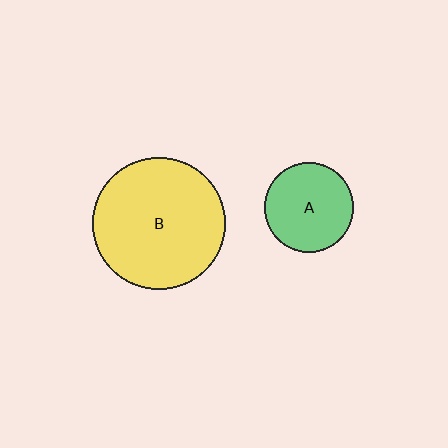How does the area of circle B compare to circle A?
Approximately 2.2 times.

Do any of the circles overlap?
No, none of the circles overlap.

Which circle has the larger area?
Circle B (yellow).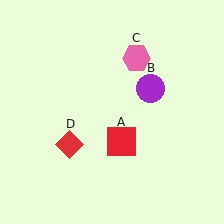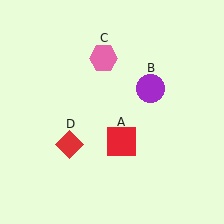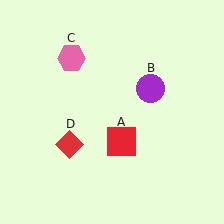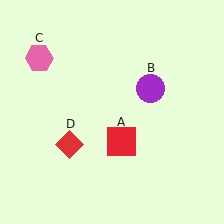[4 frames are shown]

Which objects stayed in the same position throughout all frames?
Red square (object A) and purple circle (object B) and red diamond (object D) remained stationary.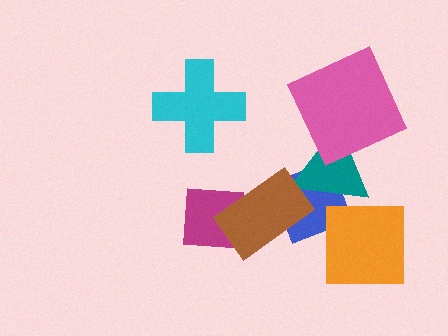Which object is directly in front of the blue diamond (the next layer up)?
The teal triangle is directly in front of the blue diamond.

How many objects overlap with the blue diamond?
3 objects overlap with the blue diamond.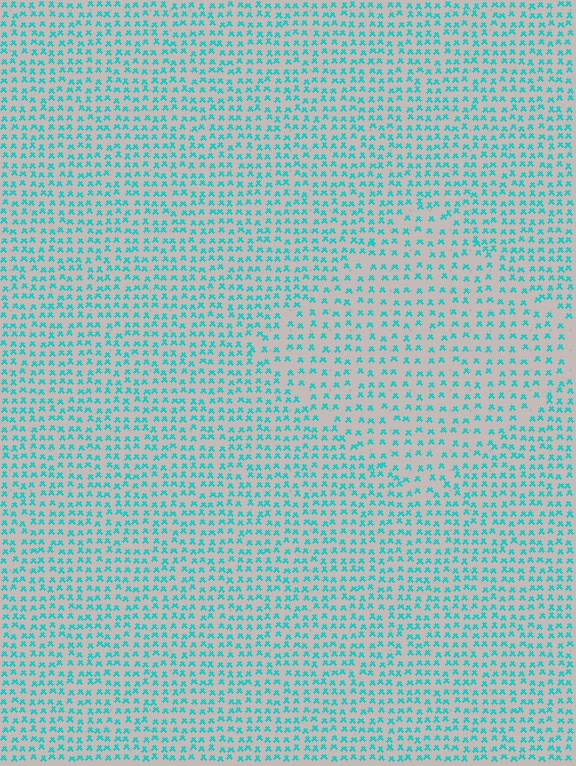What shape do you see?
I see a diamond.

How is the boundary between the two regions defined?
The boundary is defined by a change in element density (approximately 1.6x ratio). All elements are the same color, size, and shape.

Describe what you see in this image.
The image contains small cyan elements arranged at two different densities. A diamond-shaped region is visible where the elements are less densely packed than the surrounding area.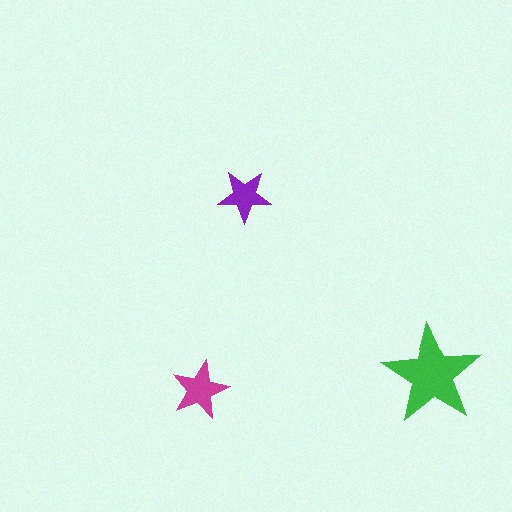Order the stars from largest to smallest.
the green one, the magenta one, the purple one.